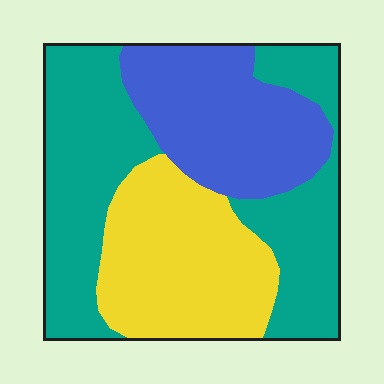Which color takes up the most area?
Teal, at roughly 45%.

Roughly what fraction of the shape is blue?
Blue covers around 25% of the shape.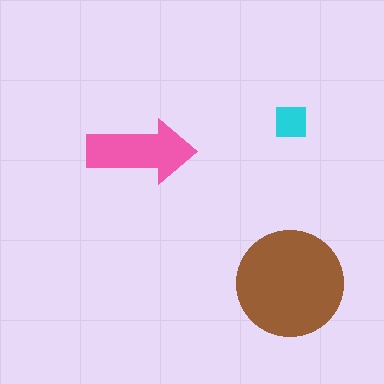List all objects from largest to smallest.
The brown circle, the pink arrow, the cyan square.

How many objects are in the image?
There are 3 objects in the image.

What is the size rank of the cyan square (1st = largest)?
3rd.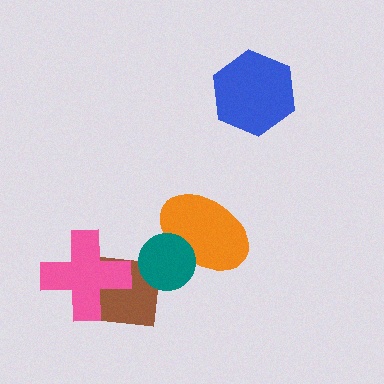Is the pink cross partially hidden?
No, no other shape covers it.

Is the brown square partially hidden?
Yes, it is partially covered by another shape.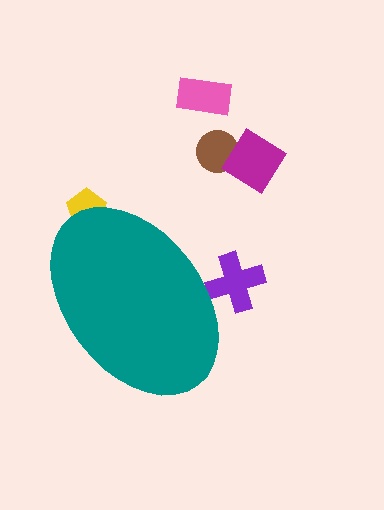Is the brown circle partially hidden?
No, the brown circle is fully visible.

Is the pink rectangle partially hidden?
No, the pink rectangle is fully visible.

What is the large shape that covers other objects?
A teal ellipse.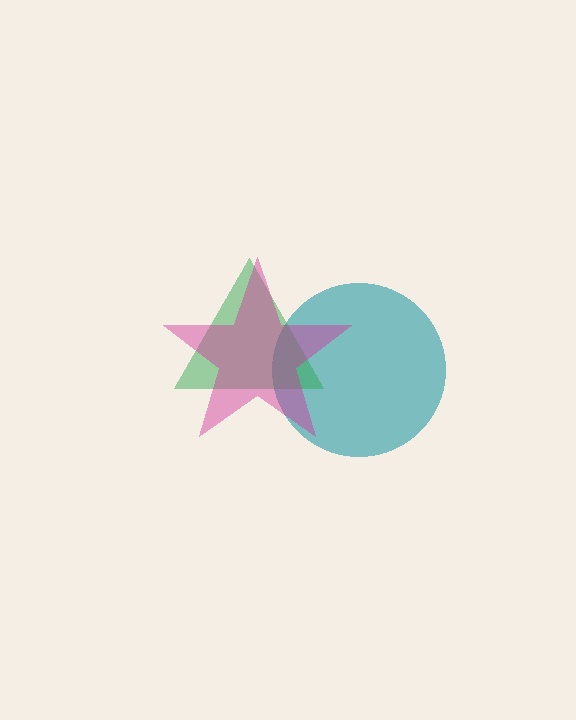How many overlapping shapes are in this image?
There are 3 overlapping shapes in the image.